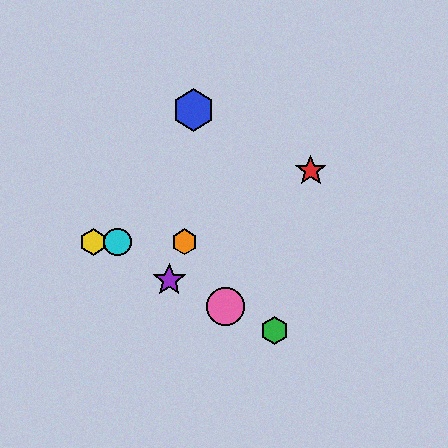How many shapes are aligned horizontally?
3 shapes (the yellow hexagon, the orange hexagon, the cyan circle) are aligned horizontally.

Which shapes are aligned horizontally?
The yellow hexagon, the orange hexagon, the cyan circle are aligned horizontally.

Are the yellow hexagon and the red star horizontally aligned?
No, the yellow hexagon is at y≈242 and the red star is at y≈171.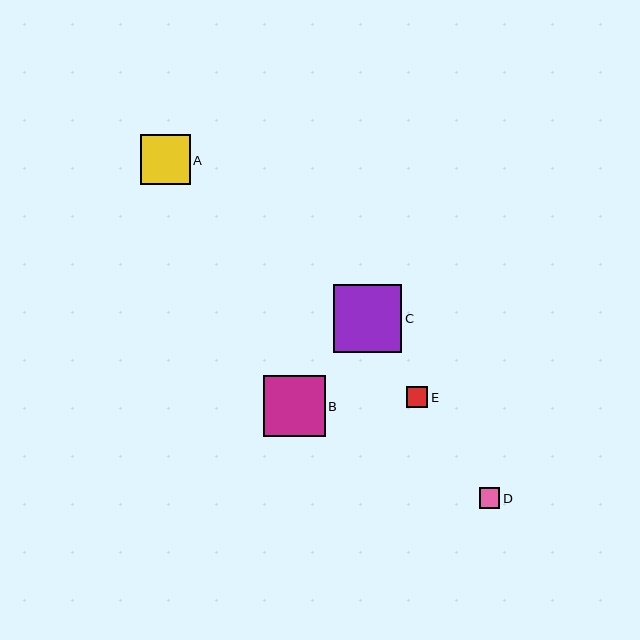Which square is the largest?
Square C is the largest with a size of approximately 68 pixels.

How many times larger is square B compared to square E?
Square B is approximately 2.9 times the size of square E.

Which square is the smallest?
Square D is the smallest with a size of approximately 21 pixels.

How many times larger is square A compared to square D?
Square A is approximately 2.4 times the size of square D.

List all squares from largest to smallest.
From largest to smallest: C, B, A, E, D.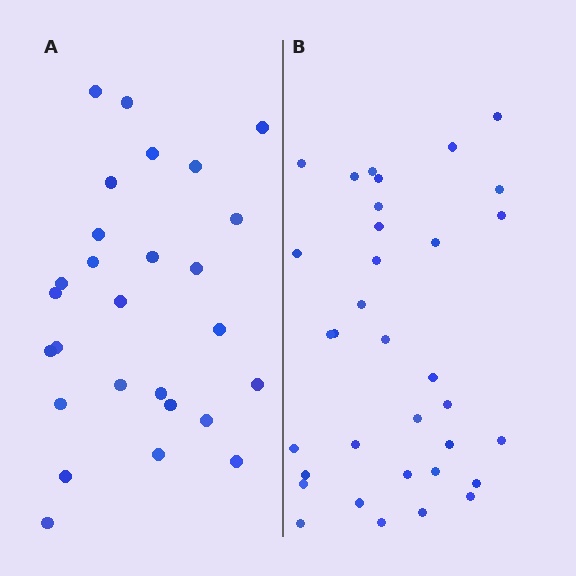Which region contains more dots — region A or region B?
Region B (the right region) has more dots.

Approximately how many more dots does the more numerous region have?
Region B has roughly 8 or so more dots than region A.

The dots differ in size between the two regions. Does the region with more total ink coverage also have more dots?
No. Region A has more total ink coverage because its dots are larger, but region B actually contains more individual dots. Total area can be misleading — the number of items is what matters here.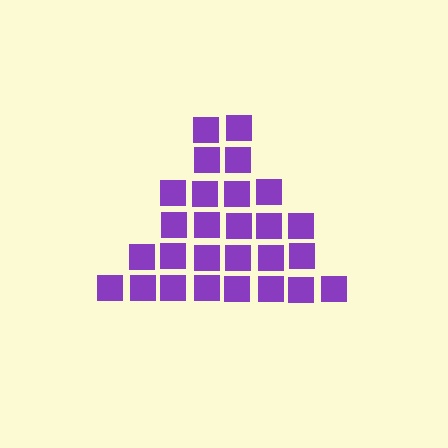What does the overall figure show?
The overall figure shows a triangle.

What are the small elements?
The small elements are squares.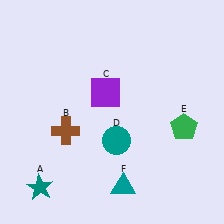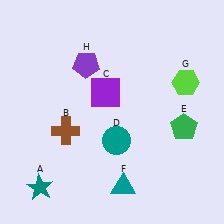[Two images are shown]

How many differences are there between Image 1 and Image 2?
There are 2 differences between the two images.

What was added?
A lime hexagon (G), a purple pentagon (H) were added in Image 2.